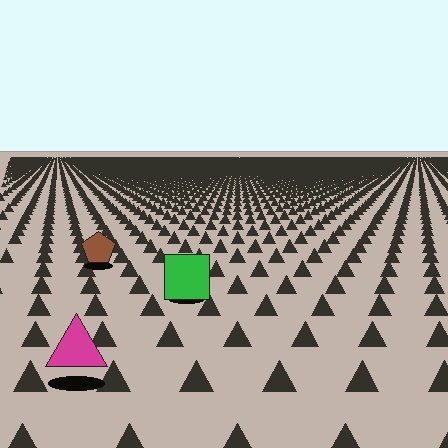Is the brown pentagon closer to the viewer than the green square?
No. The green square is closer — you can tell from the texture gradient: the ground texture is coarser near it.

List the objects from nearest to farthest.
From nearest to farthest: the magenta triangle, the green square, the brown pentagon.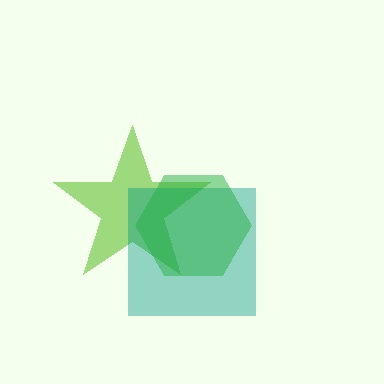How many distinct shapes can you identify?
There are 3 distinct shapes: a lime star, a teal square, a green hexagon.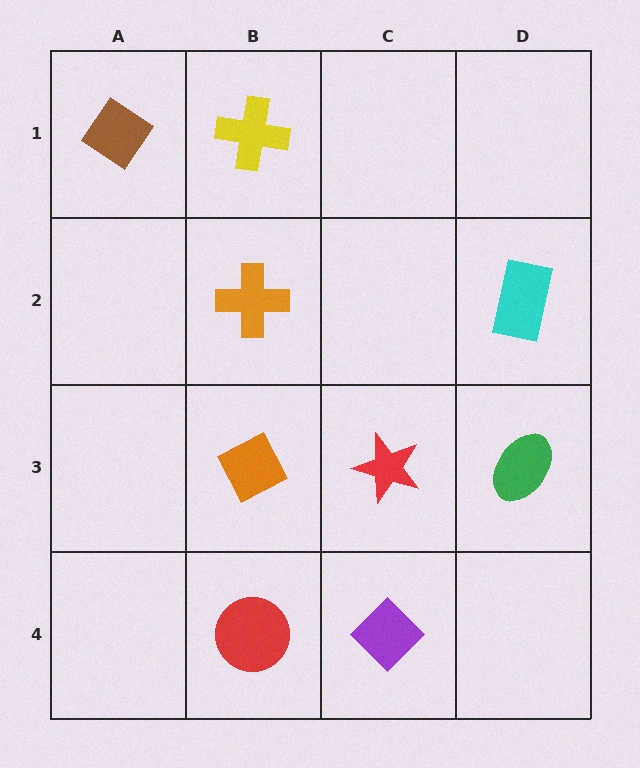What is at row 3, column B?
An orange diamond.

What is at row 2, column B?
An orange cross.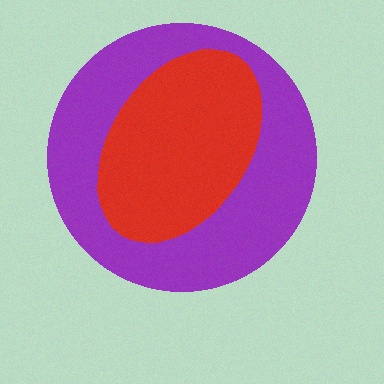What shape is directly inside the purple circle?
The red ellipse.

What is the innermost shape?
The red ellipse.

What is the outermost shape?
The purple circle.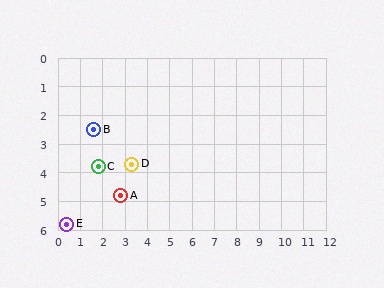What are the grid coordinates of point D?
Point D is at approximately (3.3, 3.7).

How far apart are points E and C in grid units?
Points E and C are about 2.4 grid units apart.